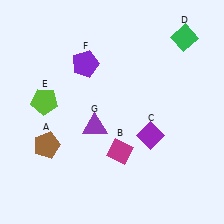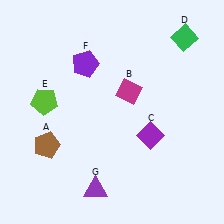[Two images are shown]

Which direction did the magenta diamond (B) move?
The magenta diamond (B) moved up.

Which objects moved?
The objects that moved are: the magenta diamond (B), the purple triangle (G).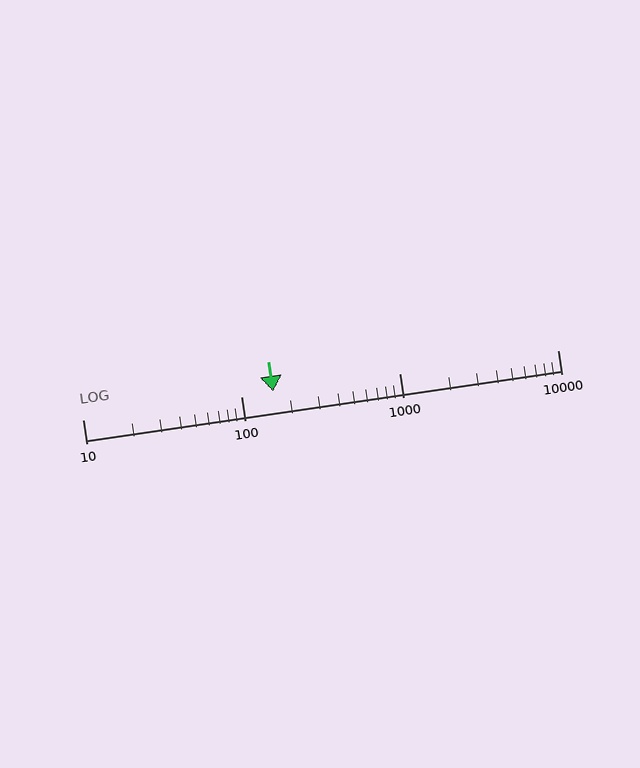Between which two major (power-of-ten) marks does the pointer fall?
The pointer is between 100 and 1000.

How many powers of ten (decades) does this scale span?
The scale spans 3 decades, from 10 to 10000.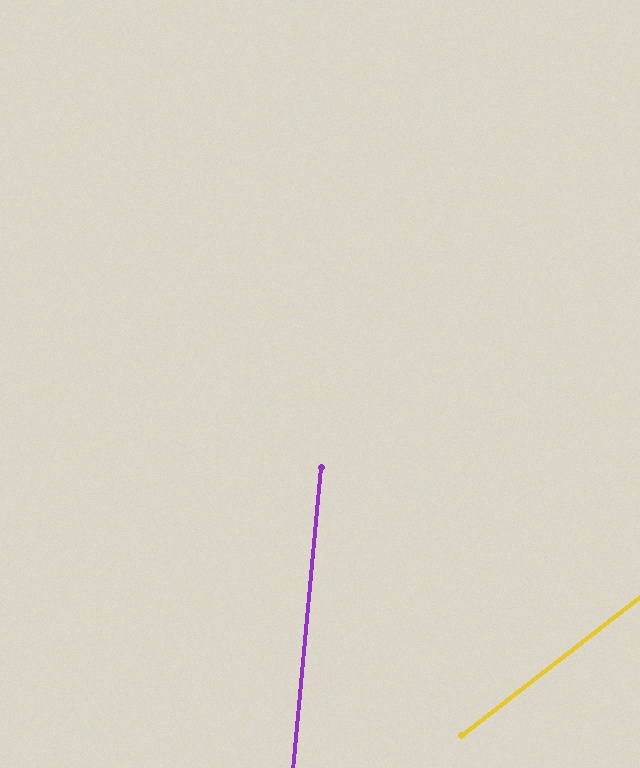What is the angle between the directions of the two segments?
Approximately 47 degrees.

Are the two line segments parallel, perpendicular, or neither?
Neither parallel nor perpendicular — they differ by about 47°.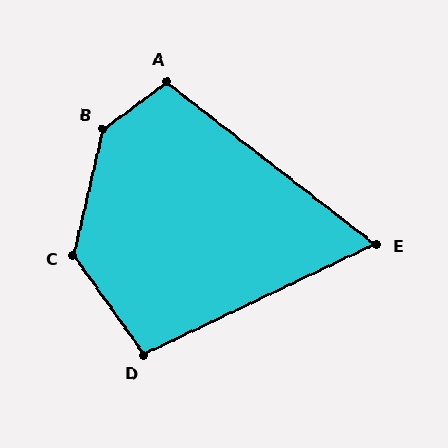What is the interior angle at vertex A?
Approximately 105 degrees (obtuse).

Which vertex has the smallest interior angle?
E, at approximately 63 degrees.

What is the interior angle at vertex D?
Approximately 100 degrees (obtuse).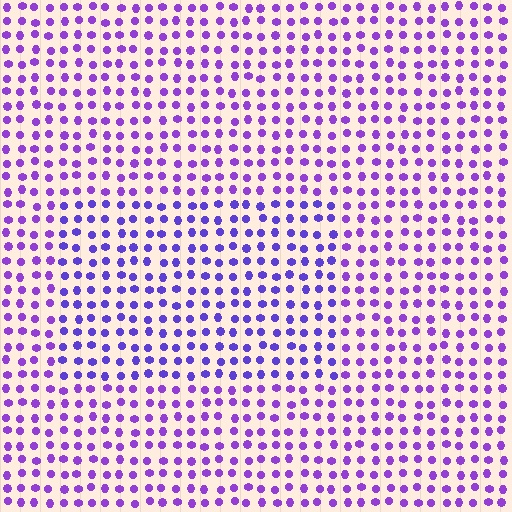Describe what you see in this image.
The image is filled with small purple elements in a uniform arrangement. A rectangle-shaped region is visible where the elements are tinted to a slightly different hue, forming a subtle color boundary.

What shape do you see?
I see a rectangle.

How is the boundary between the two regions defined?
The boundary is defined purely by a slight shift in hue (about 22 degrees). Spacing, size, and orientation are identical on both sides.